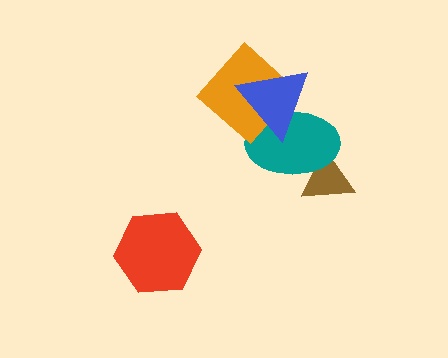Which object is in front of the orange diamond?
The blue triangle is in front of the orange diamond.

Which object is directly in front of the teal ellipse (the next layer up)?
The orange diamond is directly in front of the teal ellipse.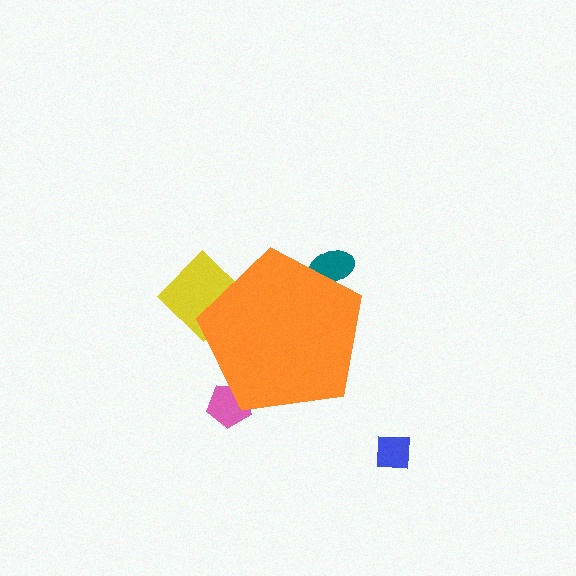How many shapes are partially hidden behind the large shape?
4 shapes are partially hidden.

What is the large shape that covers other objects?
An orange pentagon.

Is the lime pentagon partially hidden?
Yes, the lime pentagon is partially hidden behind the orange pentagon.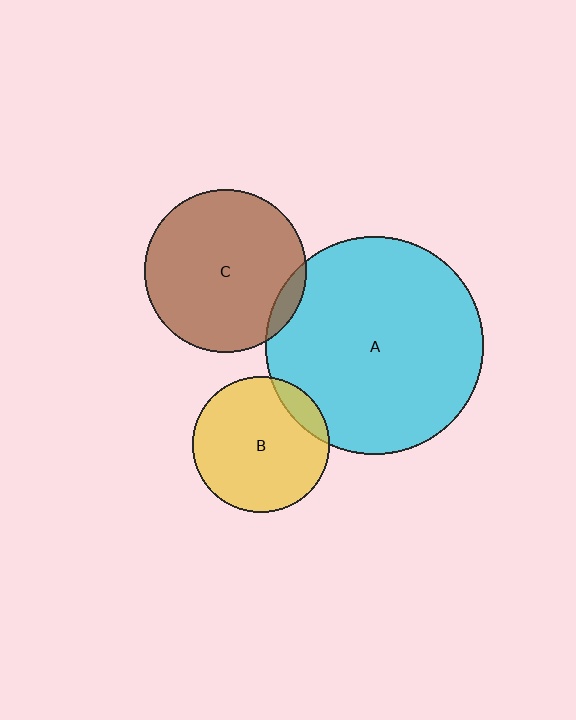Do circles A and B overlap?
Yes.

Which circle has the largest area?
Circle A (cyan).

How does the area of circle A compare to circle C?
Approximately 1.8 times.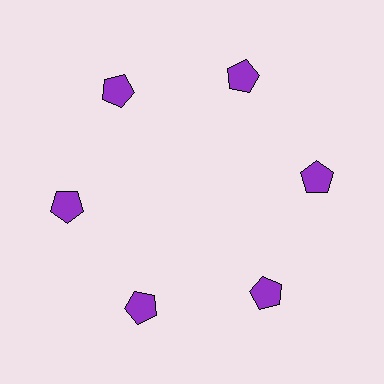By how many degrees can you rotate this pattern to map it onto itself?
The pattern maps onto itself every 60 degrees of rotation.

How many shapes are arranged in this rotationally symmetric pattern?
There are 6 shapes, arranged in 6 groups of 1.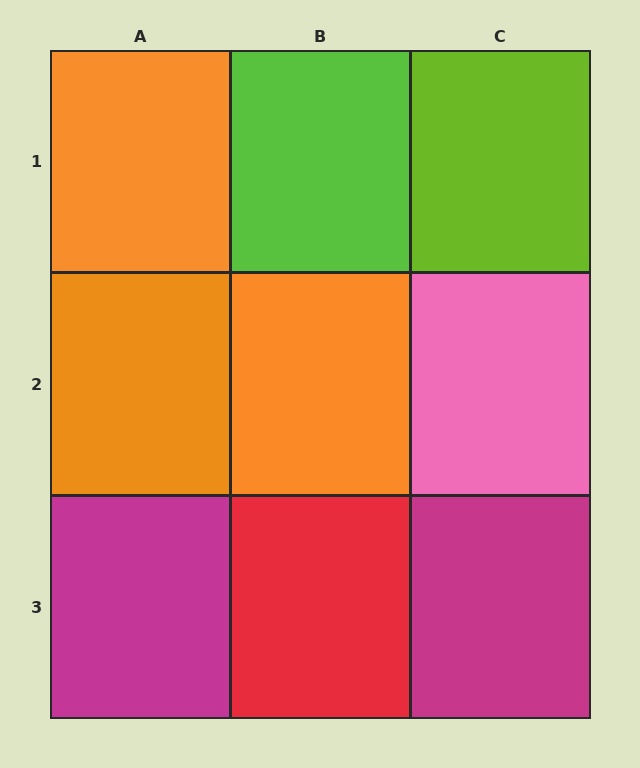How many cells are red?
1 cell is red.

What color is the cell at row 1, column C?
Lime.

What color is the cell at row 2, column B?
Orange.